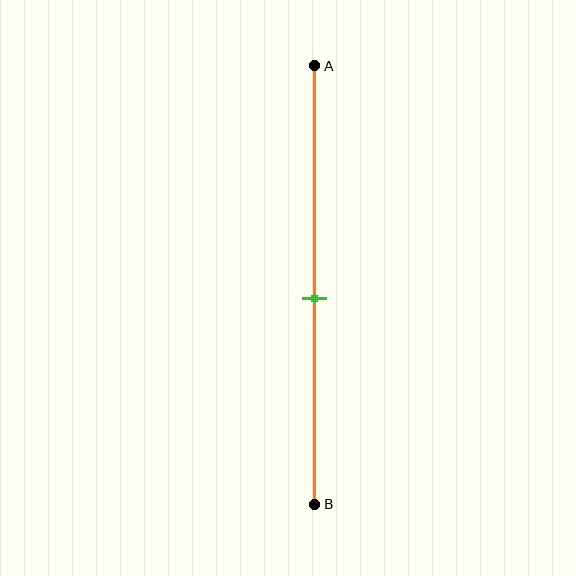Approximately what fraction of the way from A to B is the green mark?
The green mark is approximately 55% of the way from A to B.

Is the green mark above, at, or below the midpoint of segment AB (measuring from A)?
The green mark is below the midpoint of segment AB.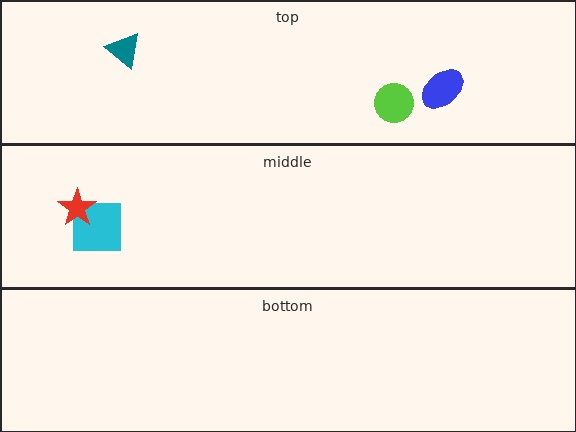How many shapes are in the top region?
3.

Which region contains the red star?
The middle region.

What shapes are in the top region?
The lime circle, the teal triangle, the blue ellipse.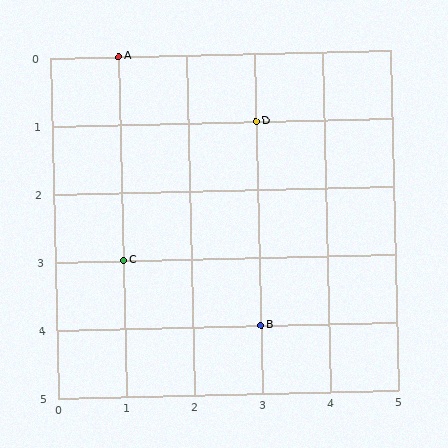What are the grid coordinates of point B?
Point B is at grid coordinates (3, 4).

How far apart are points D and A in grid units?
Points D and A are 2 columns and 1 row apart (about 2.2 grid units diagonally).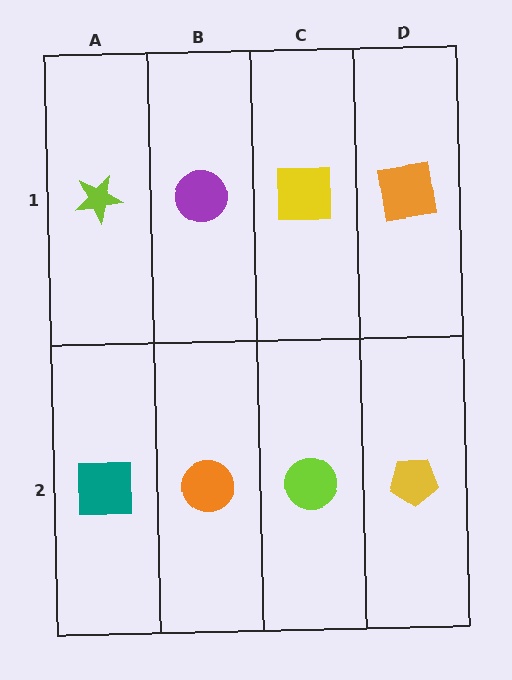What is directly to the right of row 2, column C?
A yellow pentagon.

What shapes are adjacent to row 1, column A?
A teal square (row 2, column A), a purple circle (row 1, column B).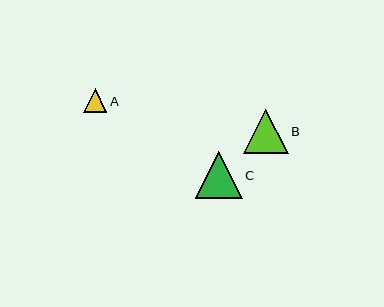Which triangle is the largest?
Triangle C is the largest with a size of approximately 47 pixels.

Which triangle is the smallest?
Triangle A is the smallest with a size of approximately 23 pixels.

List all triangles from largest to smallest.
From largest to smallest: C, B, A.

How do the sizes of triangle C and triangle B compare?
Triangle C and triangle B are approximately the same size.